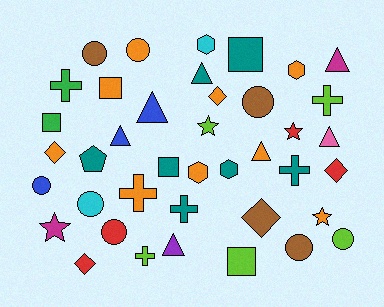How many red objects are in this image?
There are 4 red objects.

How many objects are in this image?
There are 40 objects.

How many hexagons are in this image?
There are 4 hexagons.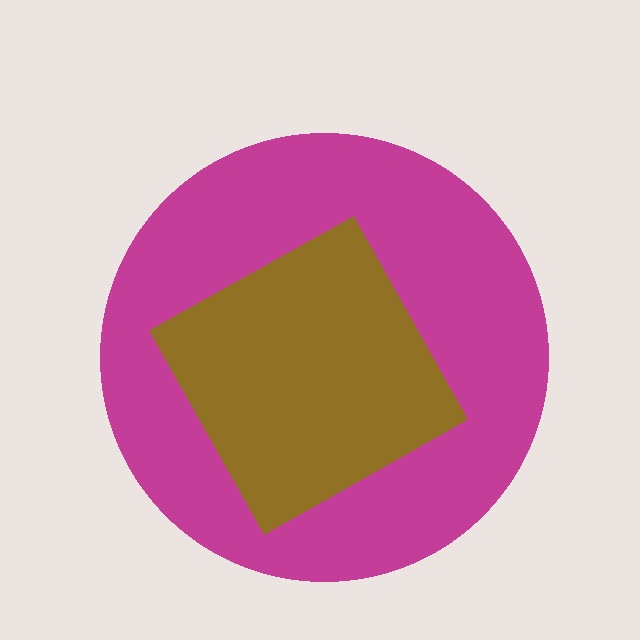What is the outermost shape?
The magenta circle.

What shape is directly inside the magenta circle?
The brown square.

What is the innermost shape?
The brown square.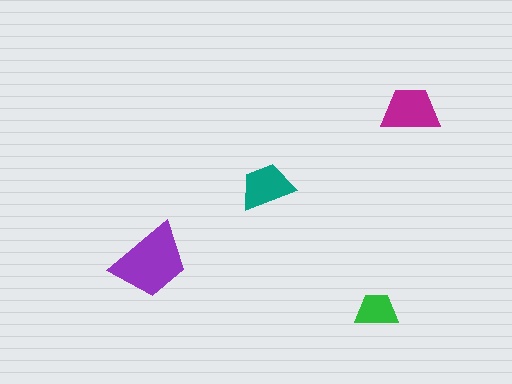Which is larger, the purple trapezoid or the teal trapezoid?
The purple one.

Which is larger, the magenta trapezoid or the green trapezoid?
The magenta one.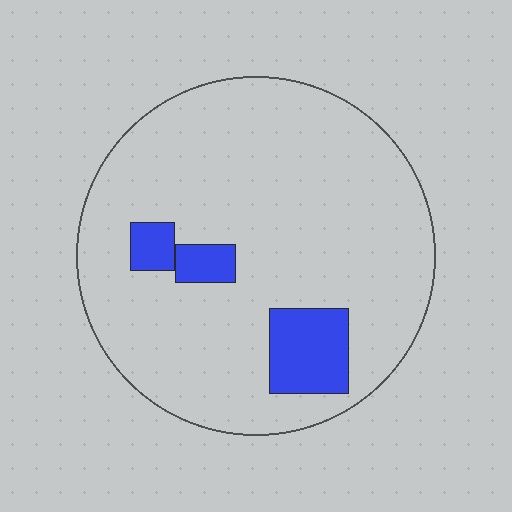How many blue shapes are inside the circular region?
3.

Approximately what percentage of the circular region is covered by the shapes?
Approximately 10%.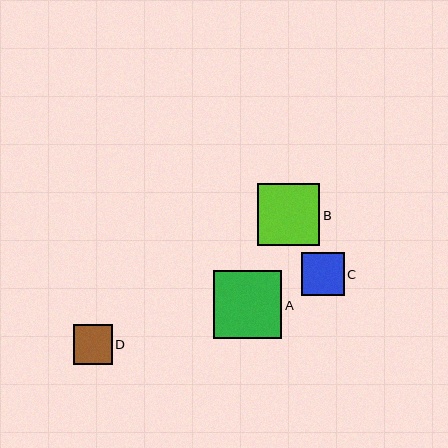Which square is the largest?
Square A is the largest with a size of approximately 68 pixels.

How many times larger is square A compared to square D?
Square A is approximately 1.7 times the size of square D.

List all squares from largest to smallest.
From largest to smallest: A, B, C, D.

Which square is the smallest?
Square D is the smallest with a size of approximately 39 pixels.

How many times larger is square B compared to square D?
Square B is approximately 1.6 times the size of square D.